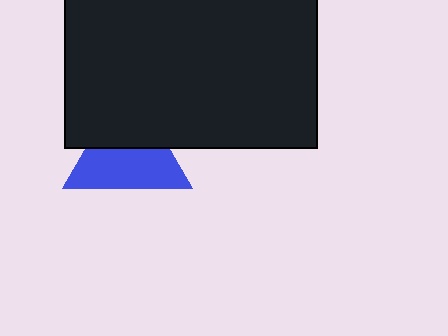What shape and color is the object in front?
The object in front is a black rectangle.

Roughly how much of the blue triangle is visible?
About half of it is visible (roughly 58%).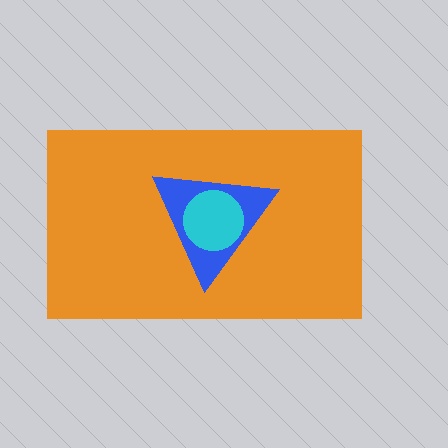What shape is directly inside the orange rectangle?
The blue triangle.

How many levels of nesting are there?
3.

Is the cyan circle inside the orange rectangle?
Yes.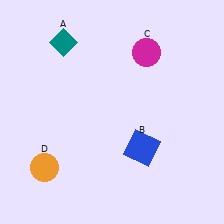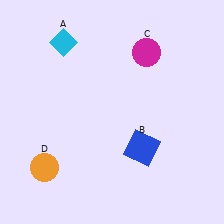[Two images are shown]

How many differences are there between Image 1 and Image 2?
There is 1 difference between the two images.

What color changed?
The diamond (A) changed from teal in Image 1 to cyan in Image 2.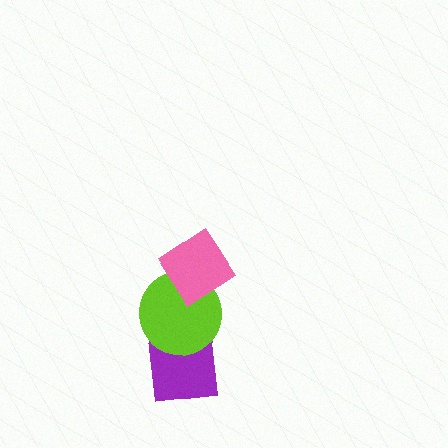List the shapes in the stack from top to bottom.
From top to bottom: the pink diamond, the lime circle, the purple square.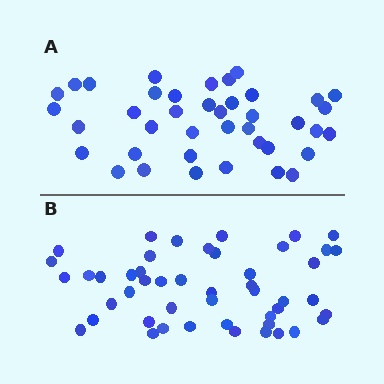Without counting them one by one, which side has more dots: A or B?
Region B (the bottom region) has more dots.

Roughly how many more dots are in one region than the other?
Region B has roughly 8 or so more dots than region A.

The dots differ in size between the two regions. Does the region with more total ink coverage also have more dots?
No. Region A has more total ink coverage because its dots are larger, but region B actually contains more individual dots. Total area can be misleading — the number of items is what matters here.